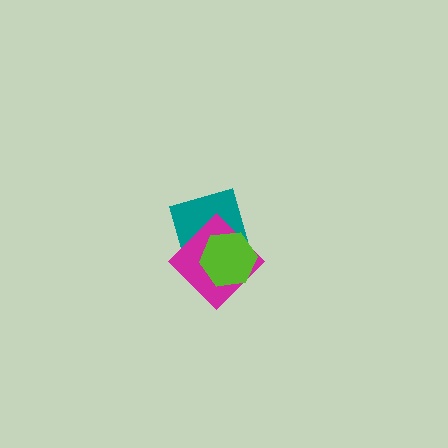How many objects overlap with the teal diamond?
2 objects overlap with the teal diamond.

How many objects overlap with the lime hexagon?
2 objects overlap with the lime hexagon.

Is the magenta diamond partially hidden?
Yes, it is partially covered by another shape.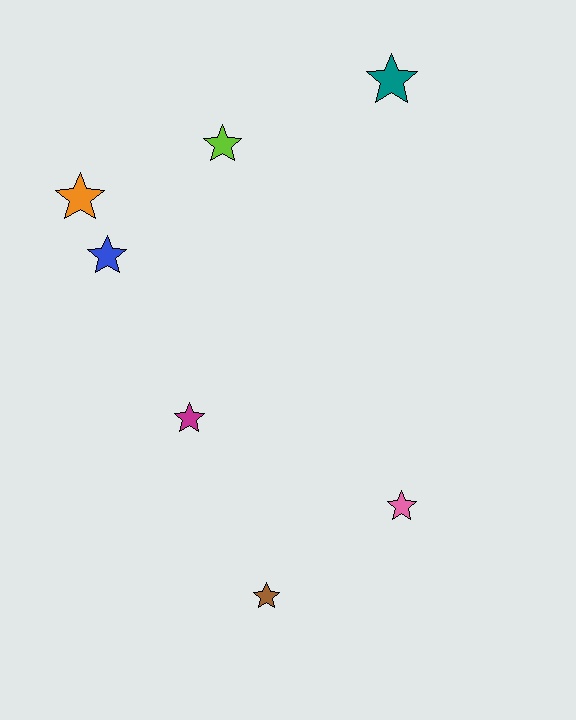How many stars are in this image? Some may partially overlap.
There are 7 stars.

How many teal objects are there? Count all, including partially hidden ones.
There is 1 teal object.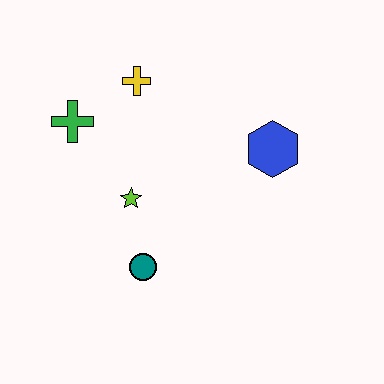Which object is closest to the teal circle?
The lime star is closest to the teal circle.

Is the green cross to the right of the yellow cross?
No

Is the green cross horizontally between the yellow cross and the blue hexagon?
No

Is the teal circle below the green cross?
Yes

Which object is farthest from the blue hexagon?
The green cross is farthest from the blue hexagon.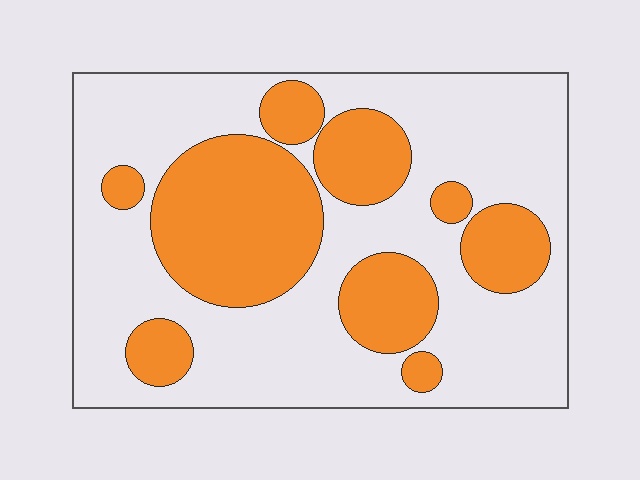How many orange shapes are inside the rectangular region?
9.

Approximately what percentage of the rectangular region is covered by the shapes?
Approximately 35%.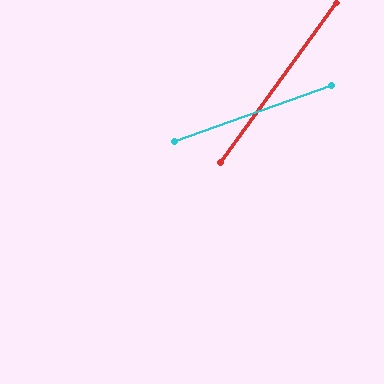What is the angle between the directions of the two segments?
Approximately 34 degrees.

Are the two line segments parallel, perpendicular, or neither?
Neither parallel nor perpendicular — they differ by about 34°.